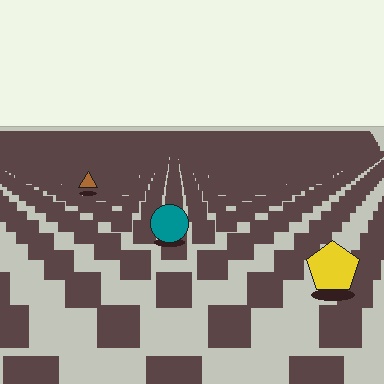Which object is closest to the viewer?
The yellow pentagon is closest. The texture marks near it are larger and more spread out.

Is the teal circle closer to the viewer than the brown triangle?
Yes. The teal circle is closer — you can tell from the texture gradient: the ground texture is coarser near it.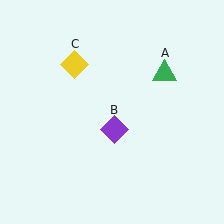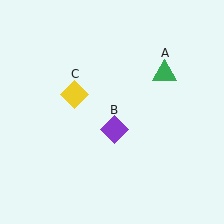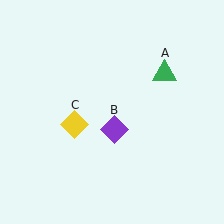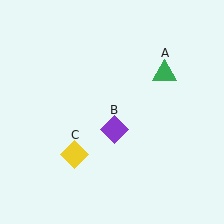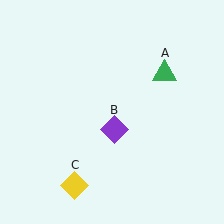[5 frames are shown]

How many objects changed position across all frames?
1 object changed position: yellow diamond (object C).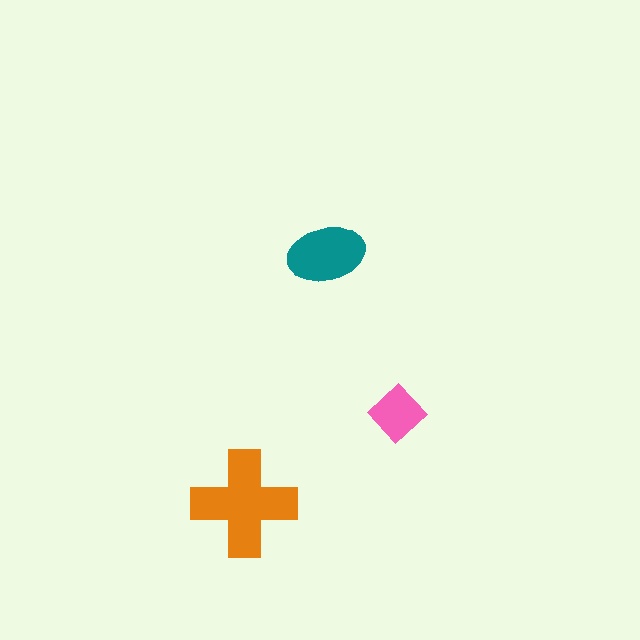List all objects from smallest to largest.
The pink diamond, the teal ellipse, the orange cross.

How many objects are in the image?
There are 3 objects in the image.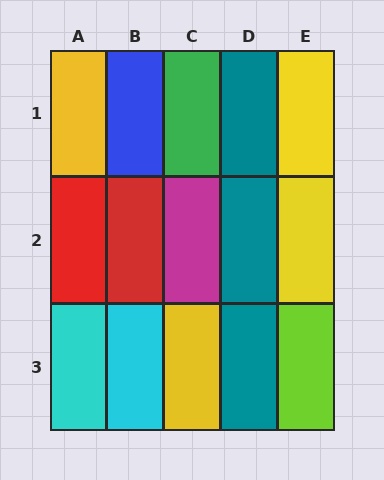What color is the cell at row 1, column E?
Yellow.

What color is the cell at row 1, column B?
Blue.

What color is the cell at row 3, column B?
Cyan.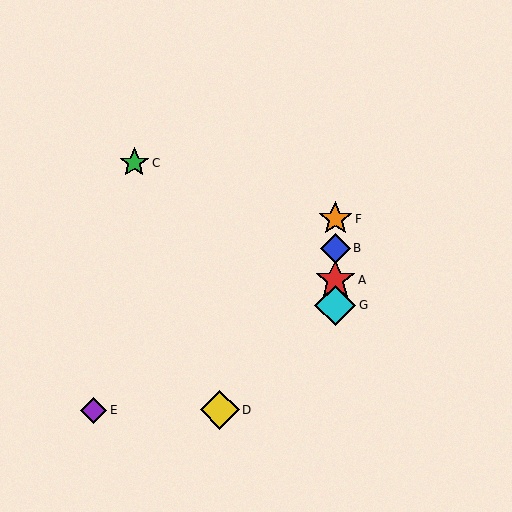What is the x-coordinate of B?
Object B is at x≈335.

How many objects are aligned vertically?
4 objects (A, B, F, G) are aligned vertically.